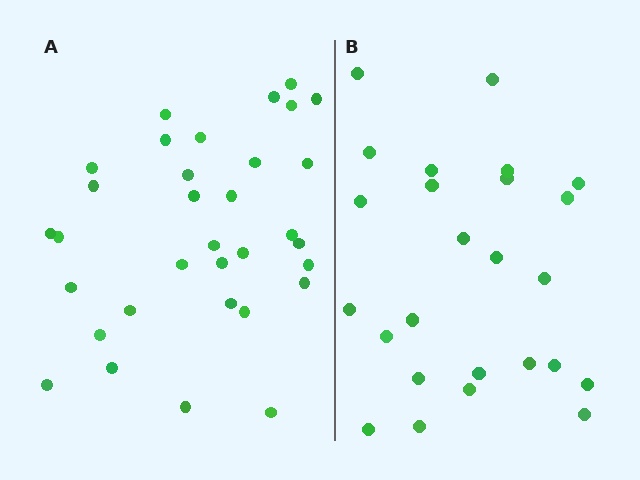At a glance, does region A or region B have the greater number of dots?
Region A (the left region) has more dots.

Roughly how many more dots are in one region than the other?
Region A has roughly 8 or so more dots than region B.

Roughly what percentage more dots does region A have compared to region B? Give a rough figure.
About 30% more.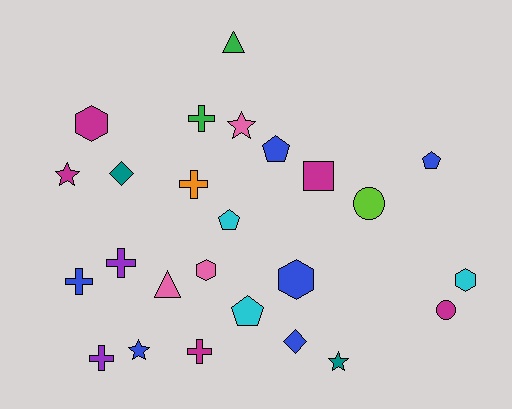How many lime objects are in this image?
There is 1 lime object.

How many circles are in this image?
There are 2 circles.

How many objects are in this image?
There are 25 objects.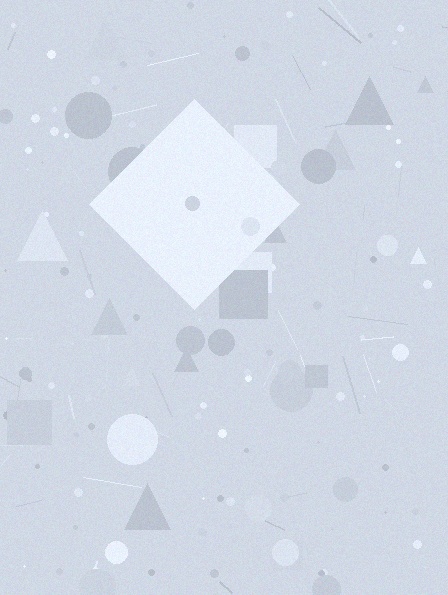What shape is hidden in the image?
A diamond is hidden in the image.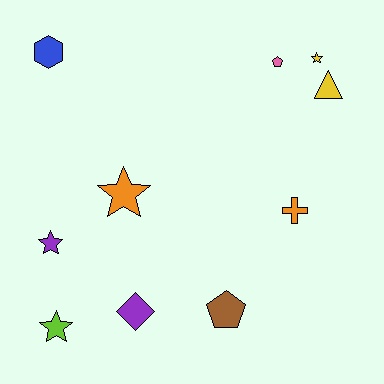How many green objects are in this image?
There are no green objects.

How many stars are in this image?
There are 4 stars.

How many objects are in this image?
There are 10 objects.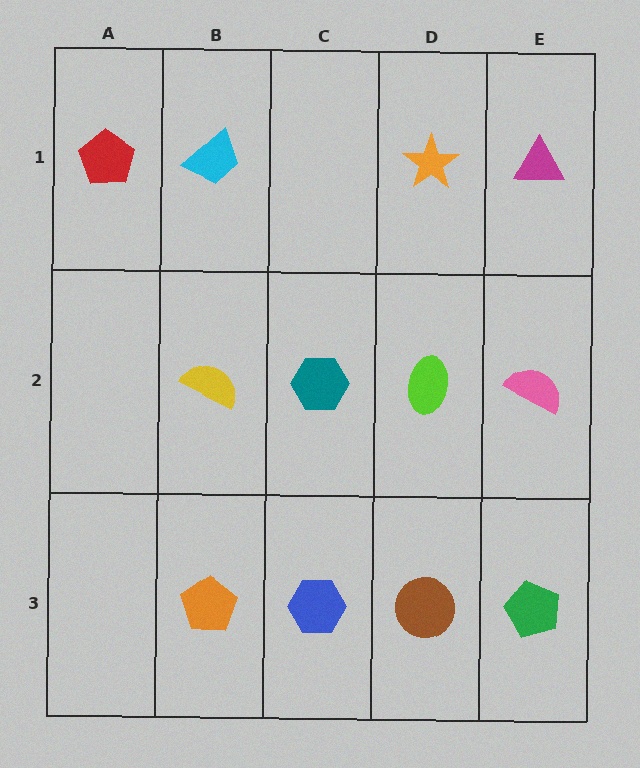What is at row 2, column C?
A teal hexagon.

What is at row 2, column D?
A lime ellipse.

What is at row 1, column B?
A cyan trapezoid.